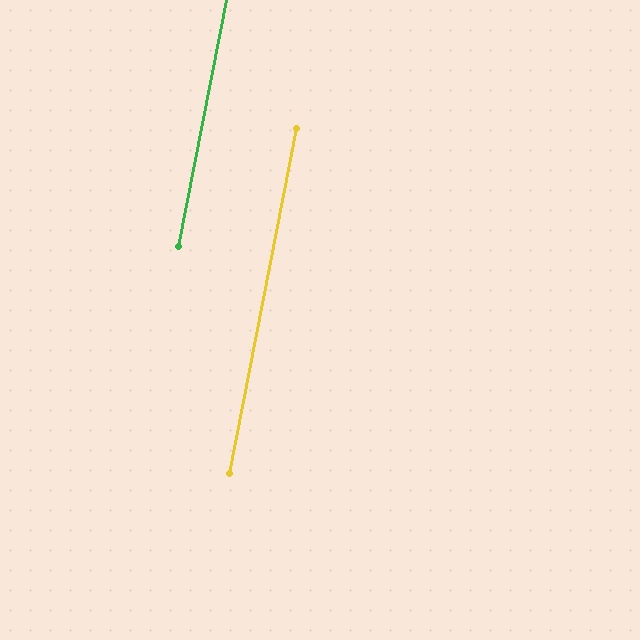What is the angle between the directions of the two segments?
Approximately 0 degrees.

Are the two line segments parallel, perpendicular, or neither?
Parallel — their directions differ by only 0.2°.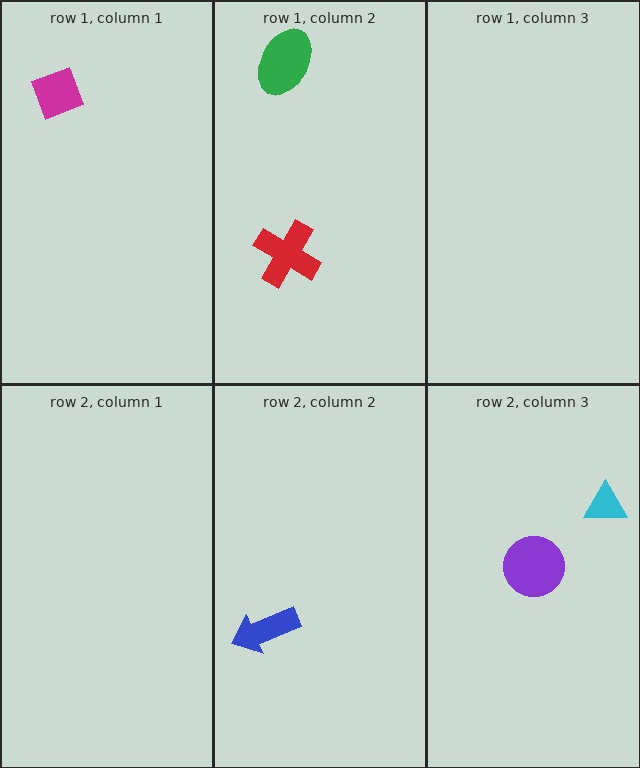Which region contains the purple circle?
The row 2, column 3 region.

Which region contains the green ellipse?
The row 1, column 2 region.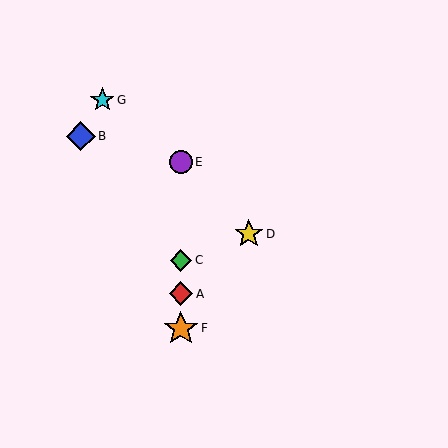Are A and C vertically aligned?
Yes, both are at x≈181.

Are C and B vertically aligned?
No, C is at x≈181 and B is at x≈81.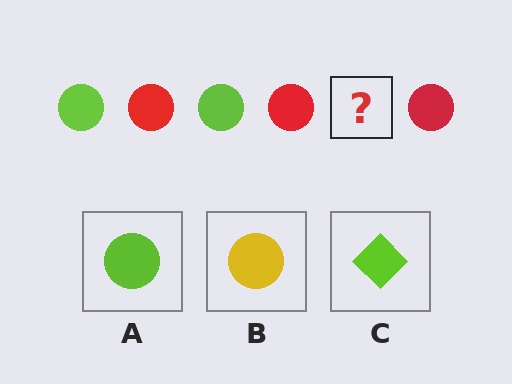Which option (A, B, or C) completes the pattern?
A.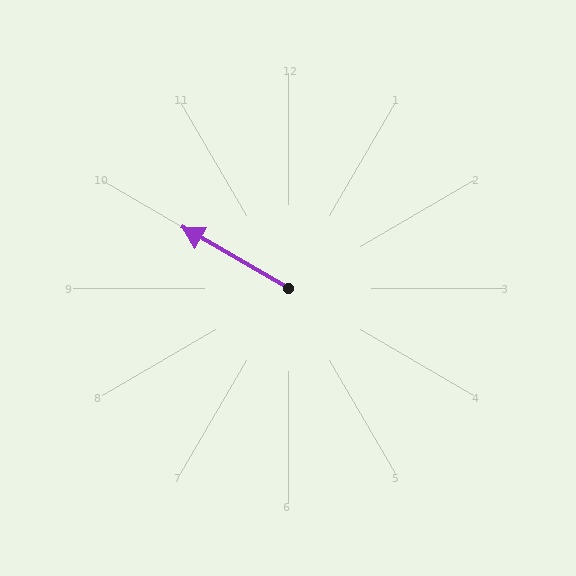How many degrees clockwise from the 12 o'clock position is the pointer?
Approximately 300 degrees.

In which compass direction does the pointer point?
Northwest.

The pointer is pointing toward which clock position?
Roughly 10 o'clock.